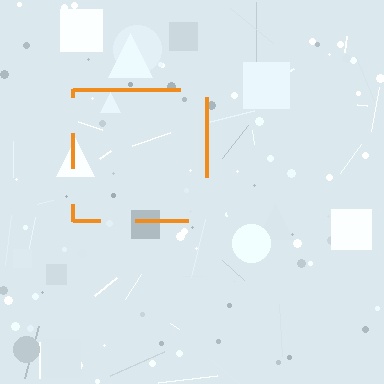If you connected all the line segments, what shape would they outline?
They would outline a square.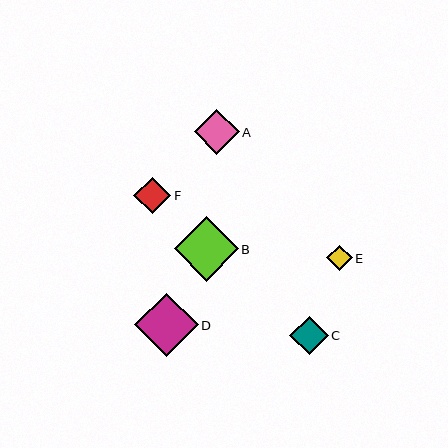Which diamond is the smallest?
Diamond E is the smallest with a size of approximately 26 pixels.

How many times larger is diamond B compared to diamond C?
Diamond B is approximately 1.7 times the size of diamond C.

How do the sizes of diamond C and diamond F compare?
Diamond C and diamond F are approximately the same size.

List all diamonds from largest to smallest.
From largest to smallest: B, D, A, C, F, E.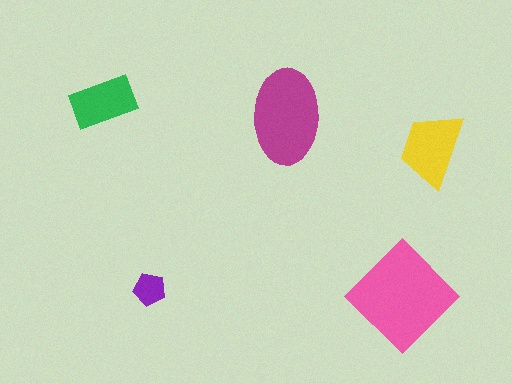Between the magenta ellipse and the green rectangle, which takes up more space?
The magenta ellipse.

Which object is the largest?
The pink diamond.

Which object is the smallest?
The purple pentagon.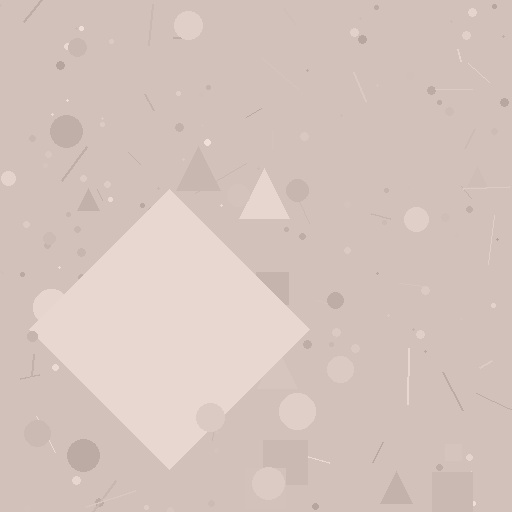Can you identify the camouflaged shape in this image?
The camouflaged shape is a diamond.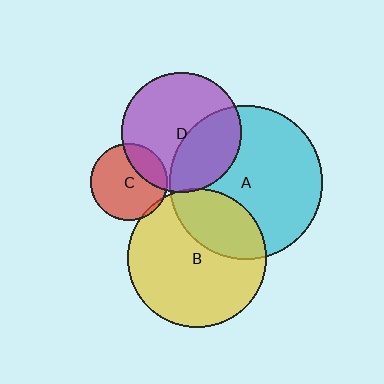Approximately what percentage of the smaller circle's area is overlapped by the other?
Approximately 5%.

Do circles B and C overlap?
Yes.